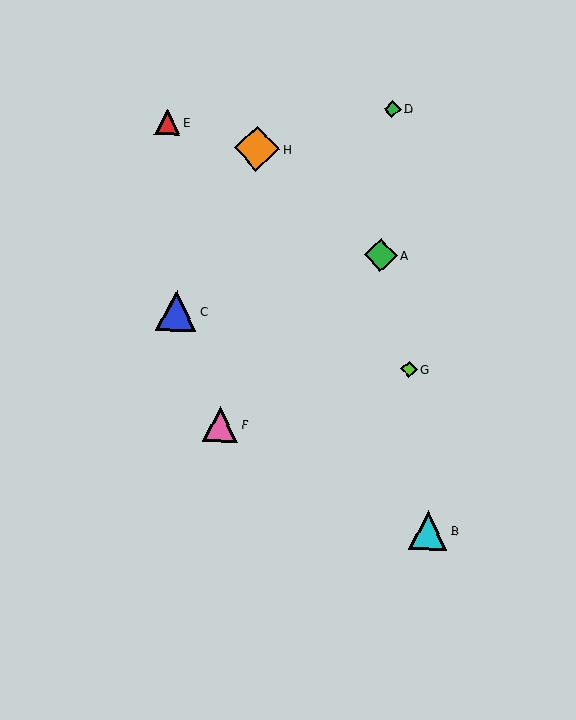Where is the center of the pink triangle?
The center of the pink triangle is at (220, 424).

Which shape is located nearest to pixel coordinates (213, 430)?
The pink triangle (labeled F) at (220, 424) is nearest to that location.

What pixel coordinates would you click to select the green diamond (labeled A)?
Click at (381, 255) to select the green diamond A.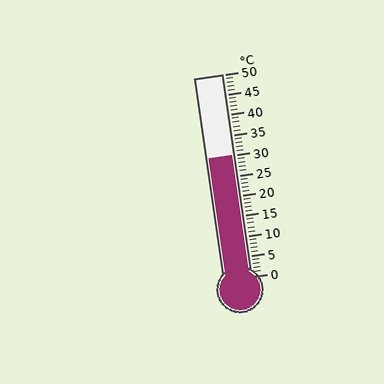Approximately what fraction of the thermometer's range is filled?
The thermometer is filled to approximately 60% of its range.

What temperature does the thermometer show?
The thermometer shows approximately 30°C.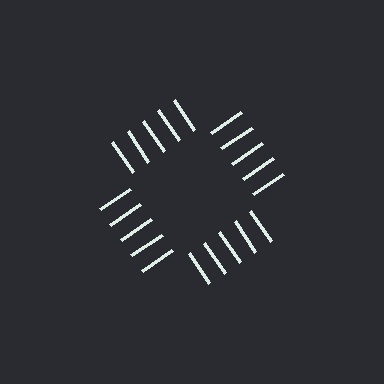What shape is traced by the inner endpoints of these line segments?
An illusory square — the line segments terminate on its edges but no continuous stroke is drawn.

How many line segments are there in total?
20 — 5 along each of the 4 edges.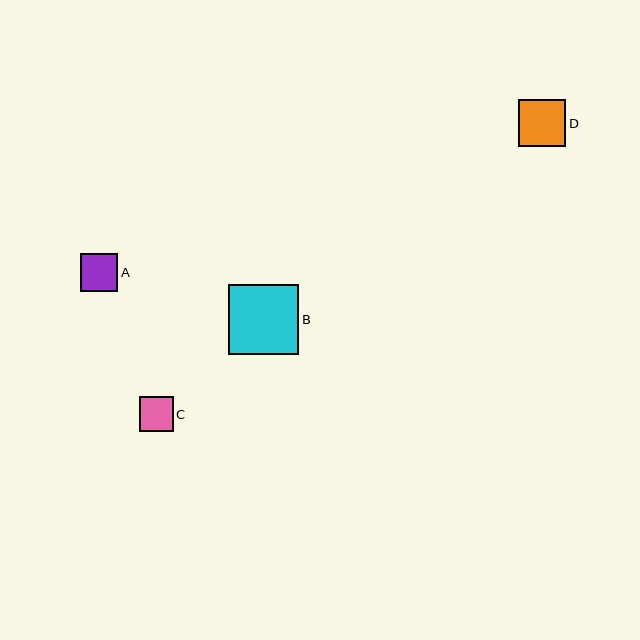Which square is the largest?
Square B is the largest with a size of approximately 70 pixels.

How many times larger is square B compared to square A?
Square B is approximately 1.9 times the size of square A.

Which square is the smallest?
Square C is the smallest with a size of approximately 34 pixels.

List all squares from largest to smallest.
From largest to smallest: B, D, A, C.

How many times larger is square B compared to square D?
Square B is approximately 1.5 times the size of square D.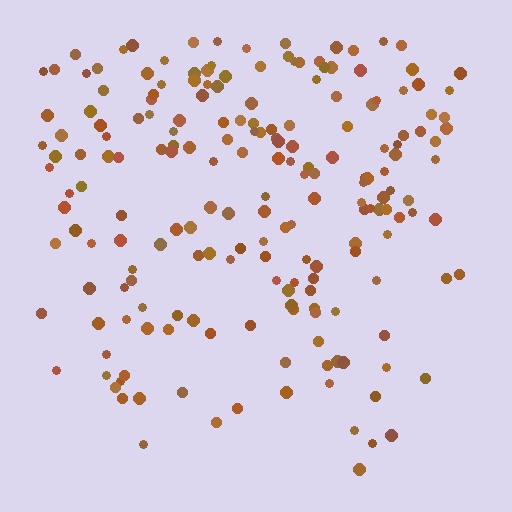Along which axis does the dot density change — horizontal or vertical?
Vertical.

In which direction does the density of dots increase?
From bottom to top, with the top side densest.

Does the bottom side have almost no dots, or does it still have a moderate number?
Still a moderate number, just noticeably fewer than the top.